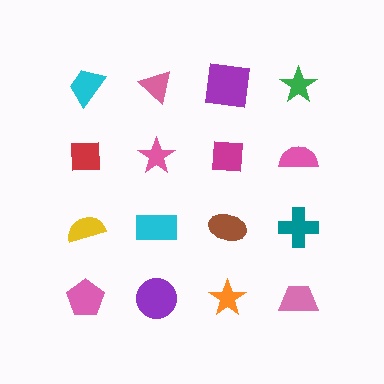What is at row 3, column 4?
A teal cross.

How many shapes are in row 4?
4 shapes.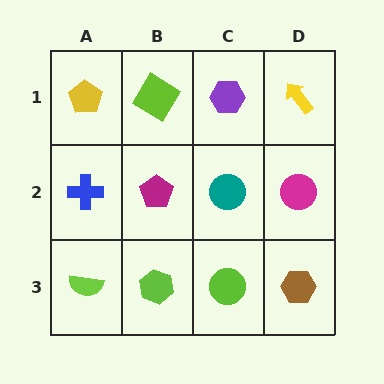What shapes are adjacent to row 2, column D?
A yellow arrow (row 1, column D), a brown hexagon (row 3, column D), a teal circle (row 2, column C).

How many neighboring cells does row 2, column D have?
3.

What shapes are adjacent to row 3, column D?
A magenta circle (row 2, column D), a lime circle (row 3, column C).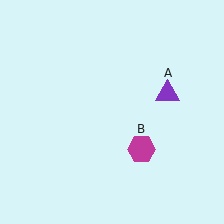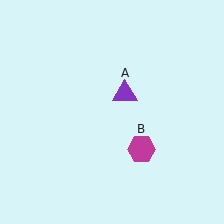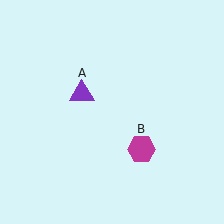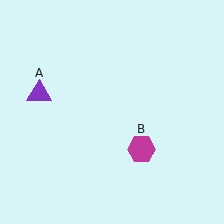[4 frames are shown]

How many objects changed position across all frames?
1 object changed position: purple triangle (object A).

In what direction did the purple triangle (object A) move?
The purple triangle (object A) moved left.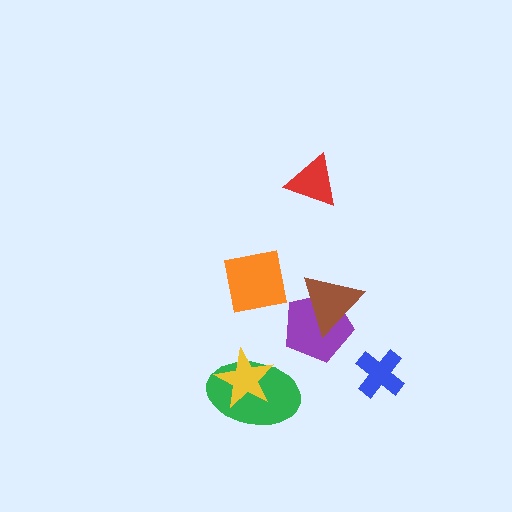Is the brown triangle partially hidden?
No, no other shape covers it.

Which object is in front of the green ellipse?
The yellow star is in front of the green ellipse.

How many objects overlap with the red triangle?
0 objects overlap with the red triangle.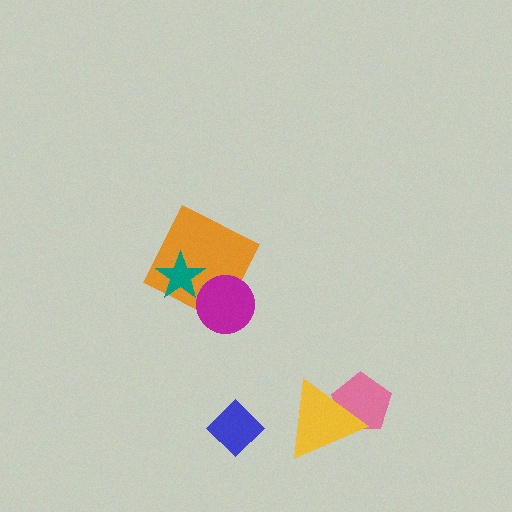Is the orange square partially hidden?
Yes, it is partially covered by another shape.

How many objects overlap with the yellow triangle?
1 object overlaps with the yellow triangle.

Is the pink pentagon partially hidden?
Yes, it is partially covered by another shape.